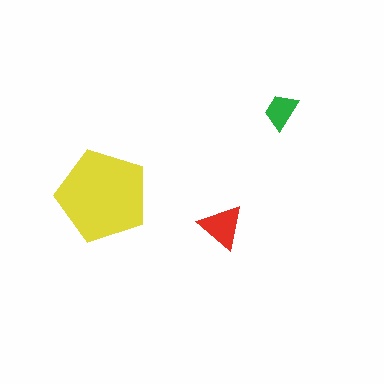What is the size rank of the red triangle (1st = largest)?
2nd.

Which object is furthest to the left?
The yellow pentagon is leftmost.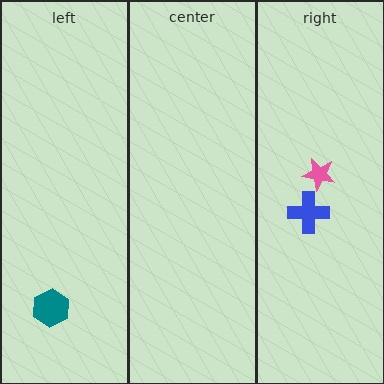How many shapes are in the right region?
2.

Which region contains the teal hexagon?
The left region.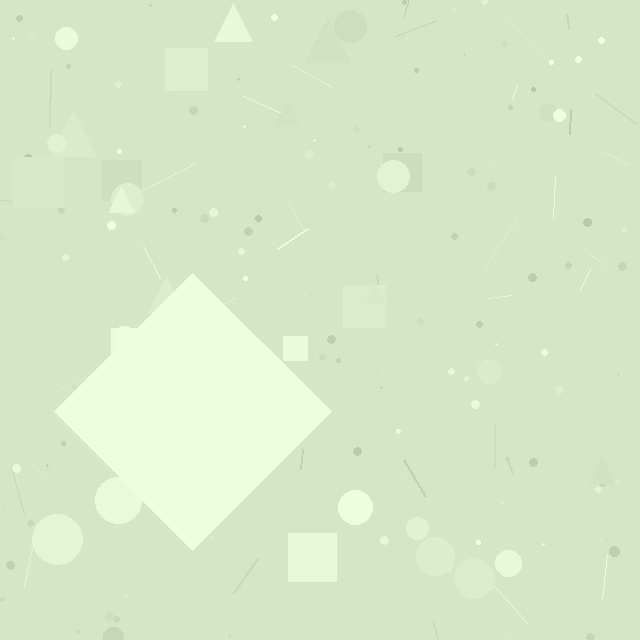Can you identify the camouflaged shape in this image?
The camouflaged shape is a diamond.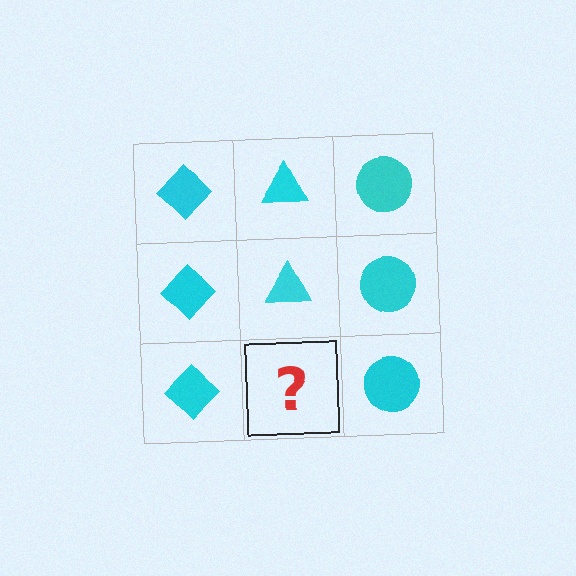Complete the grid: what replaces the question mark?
The question mark should be replaced with a cyan triangle.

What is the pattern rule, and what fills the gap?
The rule is that each column has a consistent shape. The gap should be filled with a cyan triangle.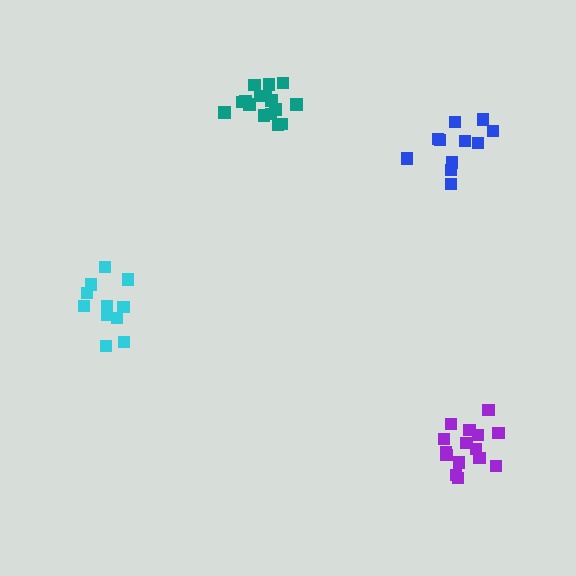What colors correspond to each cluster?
The clusters are colored: teal, cyan, purple, blue.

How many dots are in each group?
Group 1: 16 dots, Group 2: 11 dots, Group 3: 15 dots, Group 4: 11 dots (53 total).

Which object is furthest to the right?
The purple cluster is rightmost.